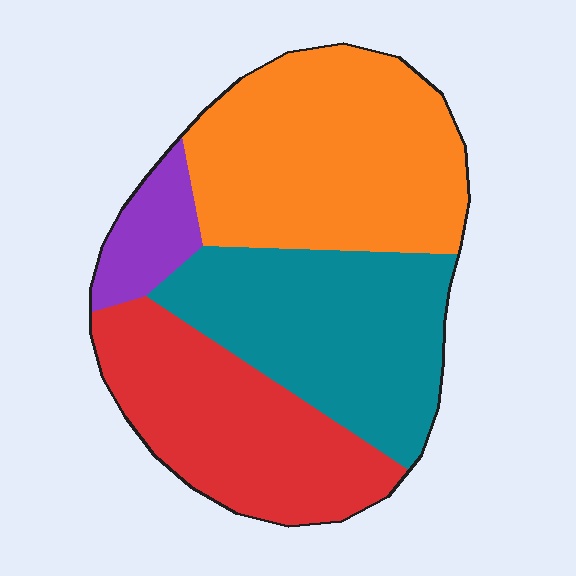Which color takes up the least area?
Purple, at roughly 10%.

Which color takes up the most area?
Orange, at roughly 35%.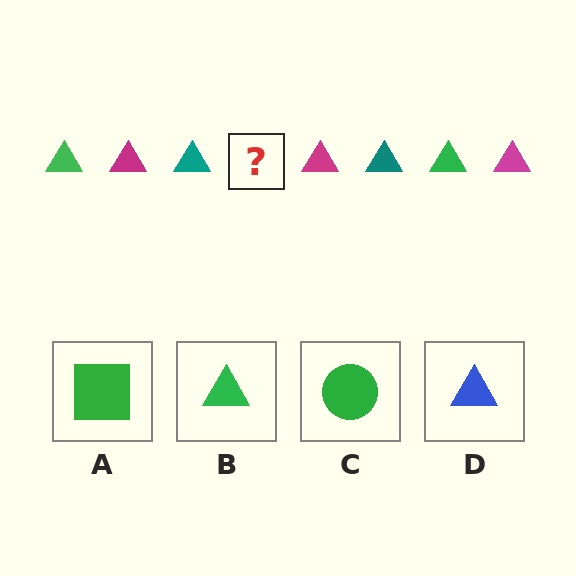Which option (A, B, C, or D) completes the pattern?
B.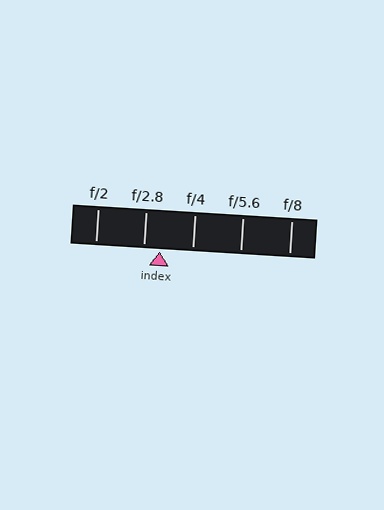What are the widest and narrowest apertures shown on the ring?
The widest aperture shown is f/2 and the narrowest is f/8.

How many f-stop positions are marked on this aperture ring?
There are 5 f-stop positions marked.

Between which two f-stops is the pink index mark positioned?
The index mark is between f/2.8 and f/4.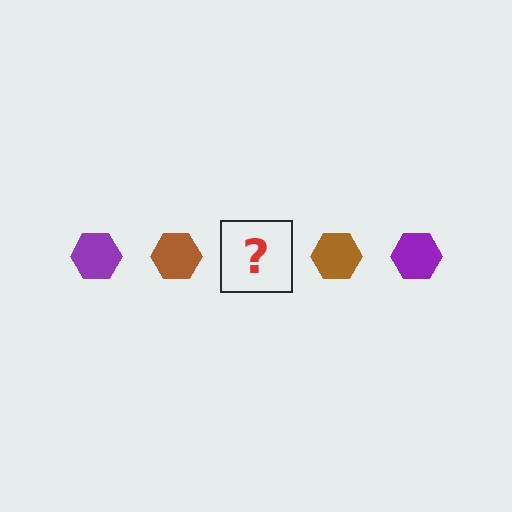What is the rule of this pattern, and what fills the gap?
The rule is that the pattern cycles through purple, brown hexagons. The gap should be filled with a purple hexagon.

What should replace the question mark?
The question mark should be replaced with a purple hexagon.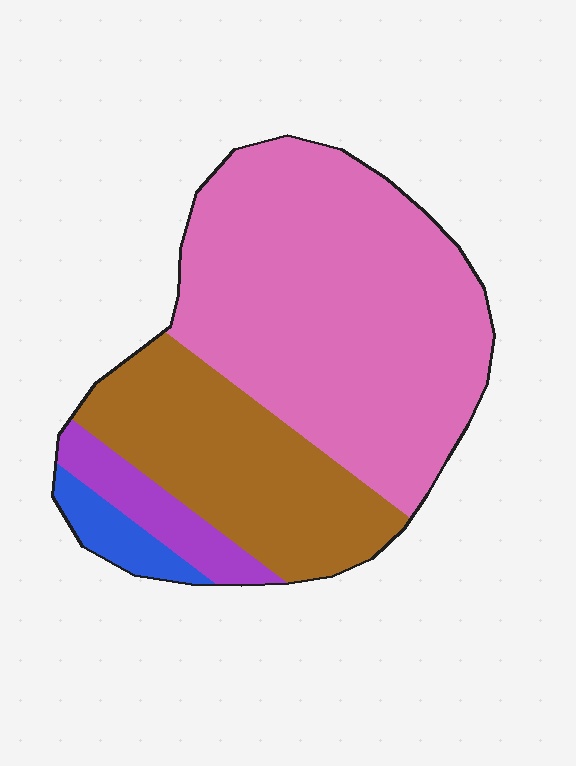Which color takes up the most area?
Pink, at roughly 60%.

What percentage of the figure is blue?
Blue covers 5% of the figure.